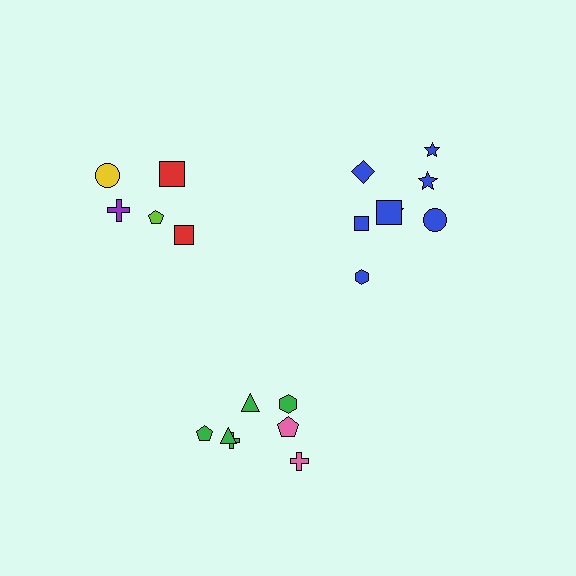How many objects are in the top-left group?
There are 5 objects.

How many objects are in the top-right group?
There are 8 objects.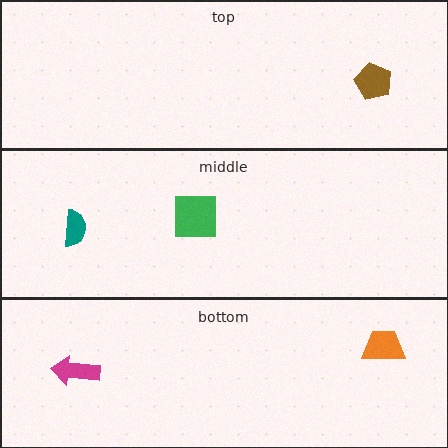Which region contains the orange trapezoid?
The bottom region.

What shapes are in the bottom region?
The magenta arrow, the orange trapezoid.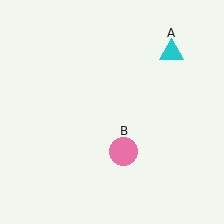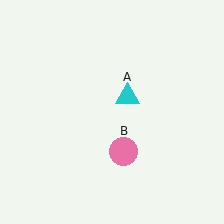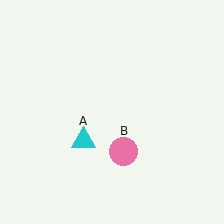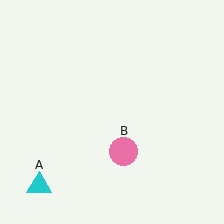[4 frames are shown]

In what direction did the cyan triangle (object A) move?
The cyan triangle (object A) moved down and to the left.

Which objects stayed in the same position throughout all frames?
Pink circle (object B) remained stationary.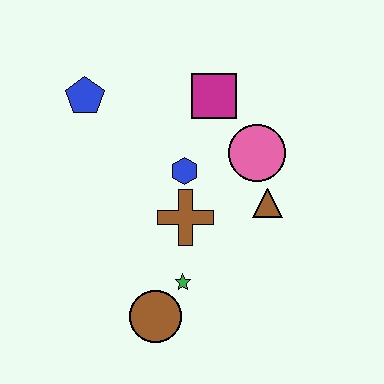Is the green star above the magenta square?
No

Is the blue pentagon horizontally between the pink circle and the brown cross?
No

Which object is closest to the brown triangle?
The pink circle is closest to the brown triangle.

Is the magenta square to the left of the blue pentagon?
No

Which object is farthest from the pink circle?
The brown circle is farthest from the pink circle.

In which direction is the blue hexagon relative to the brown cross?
The blue hexagon is above the brown cross.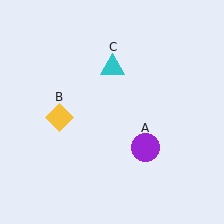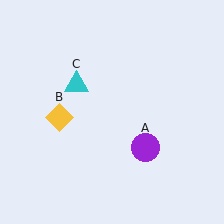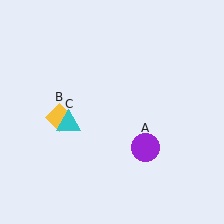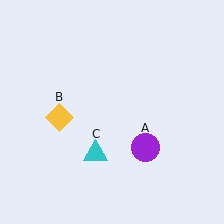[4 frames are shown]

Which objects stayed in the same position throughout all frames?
Purple circle (object A) and yellow diamond (object B) remained stationary.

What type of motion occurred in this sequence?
The cyan triangle (object C) rotated counterclockwise around the center of the scene.